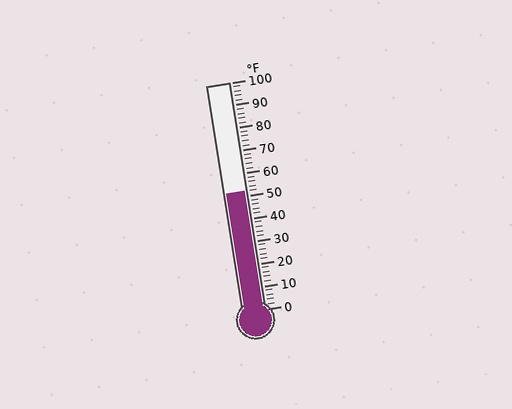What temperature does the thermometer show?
The thermometer shows approximately 52°F.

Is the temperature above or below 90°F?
The temperature is below 90°F.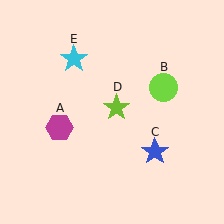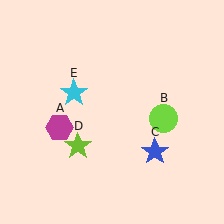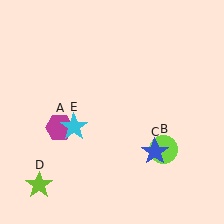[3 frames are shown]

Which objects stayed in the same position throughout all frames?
Magenta hexagon (object A) and blue star (object C) remained stationary.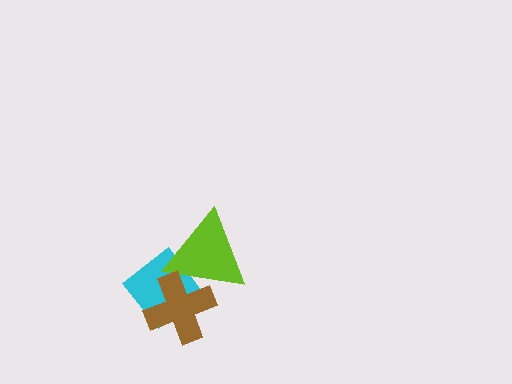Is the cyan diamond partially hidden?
Yes, it is partially covered by another shape.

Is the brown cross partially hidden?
No, no other shape covers it.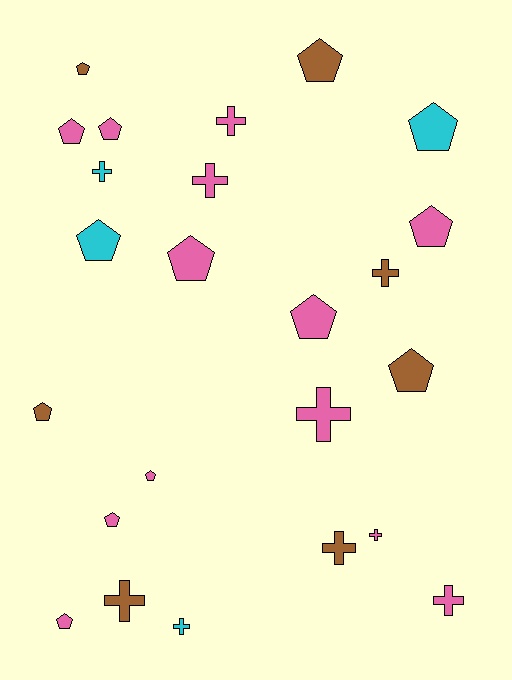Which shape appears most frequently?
Pentagon, with 14 objects.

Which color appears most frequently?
Pink, with 13 objects.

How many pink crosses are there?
There are 5 pink crosses.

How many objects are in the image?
There are 24 objects.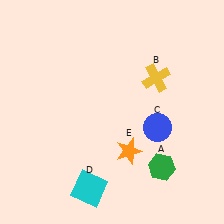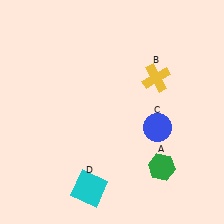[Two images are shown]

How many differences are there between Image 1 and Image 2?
There is 1 difference between the two images.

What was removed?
The orange star (E) was removed in Image 2.